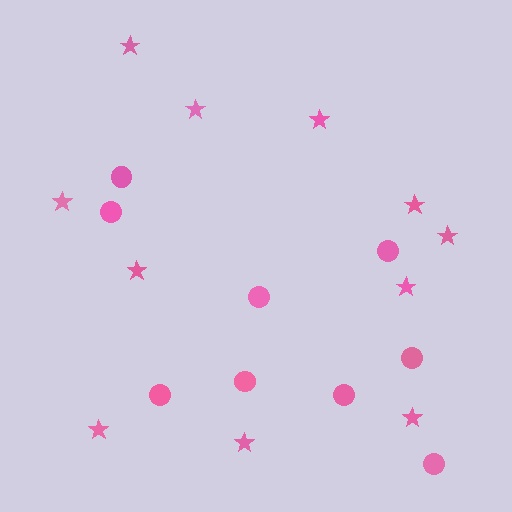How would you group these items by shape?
There are 2 groups: one group of stars (11) and one group of circles (9).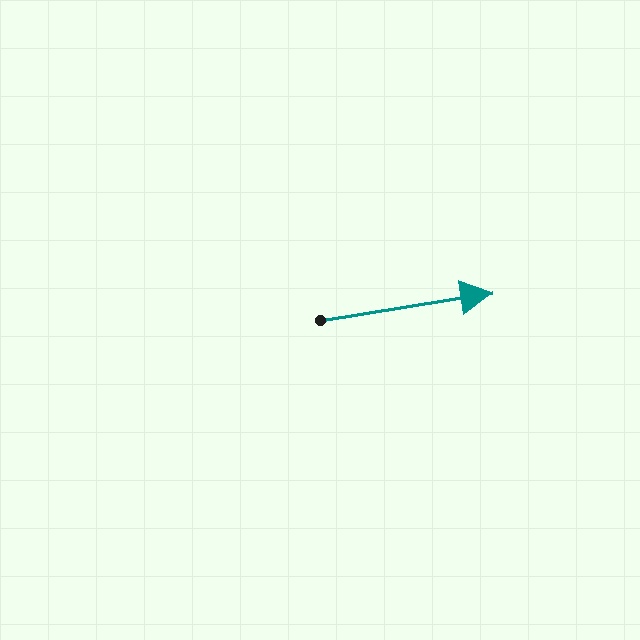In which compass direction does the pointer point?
East.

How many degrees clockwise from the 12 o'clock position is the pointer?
Approximately 81 degrees.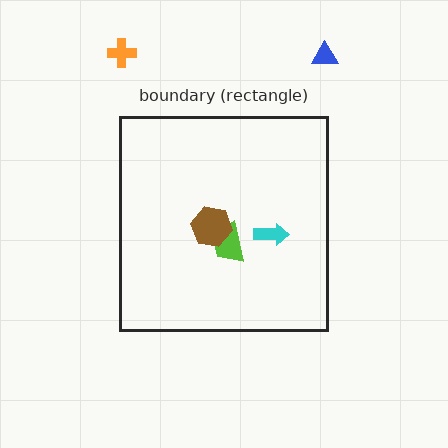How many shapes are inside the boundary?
3 inside, 2 outside.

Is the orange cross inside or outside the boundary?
Outside.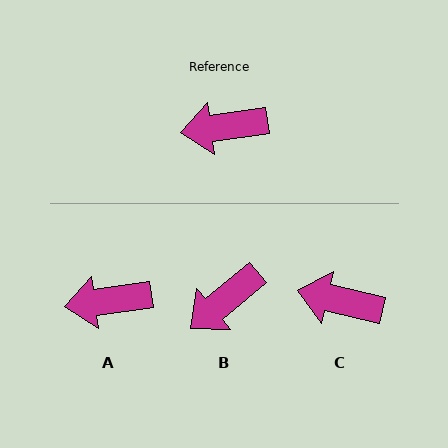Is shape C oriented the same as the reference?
No, it is off by about 21 degrees.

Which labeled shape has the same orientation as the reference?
A.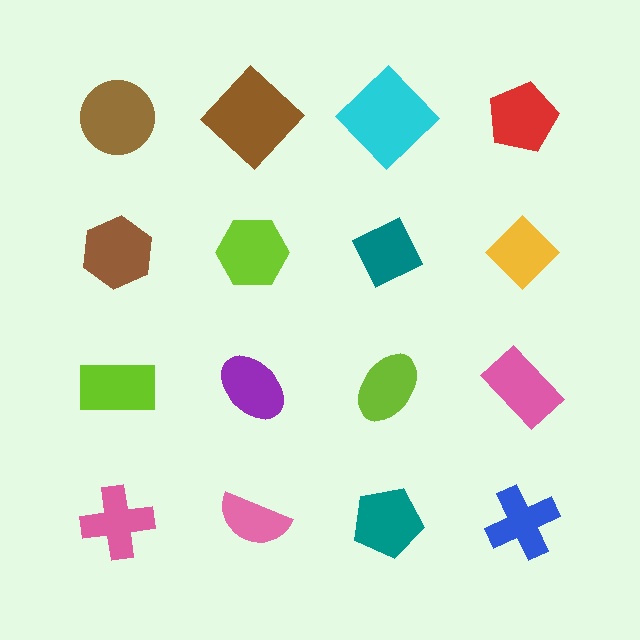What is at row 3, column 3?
A lime ellipse.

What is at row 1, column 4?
A red pentagon.